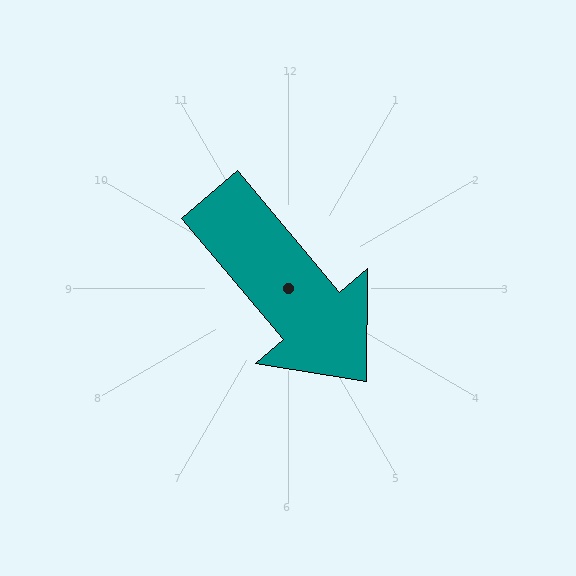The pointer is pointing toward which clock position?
Roughly 5 o'clock.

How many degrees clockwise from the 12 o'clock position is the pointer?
Approximately 140 degrees.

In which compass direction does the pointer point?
Southeast.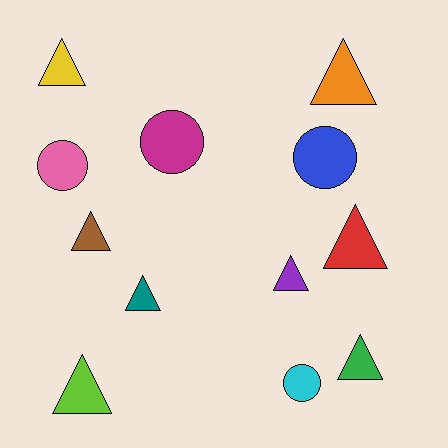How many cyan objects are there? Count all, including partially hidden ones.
There is 1 cyan object.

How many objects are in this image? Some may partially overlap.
There are 12 objects.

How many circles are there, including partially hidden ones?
There are 4 circles.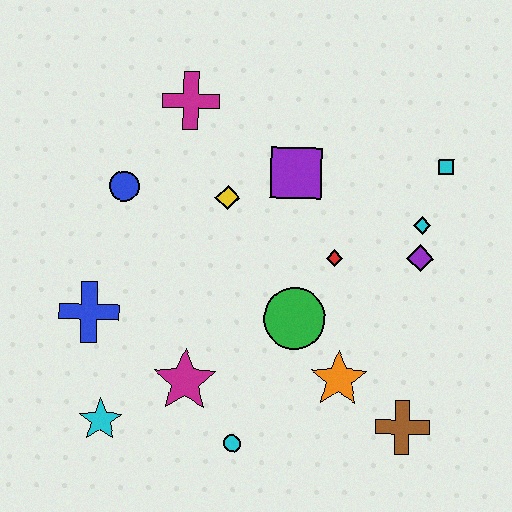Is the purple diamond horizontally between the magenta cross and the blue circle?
No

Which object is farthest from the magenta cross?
The brown cross is farthest from the magenta cross.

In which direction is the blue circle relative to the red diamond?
The blue circle is to the left of the red diamond.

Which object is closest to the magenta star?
The cyan circle is closest to the magenta star.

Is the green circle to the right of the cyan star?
Yes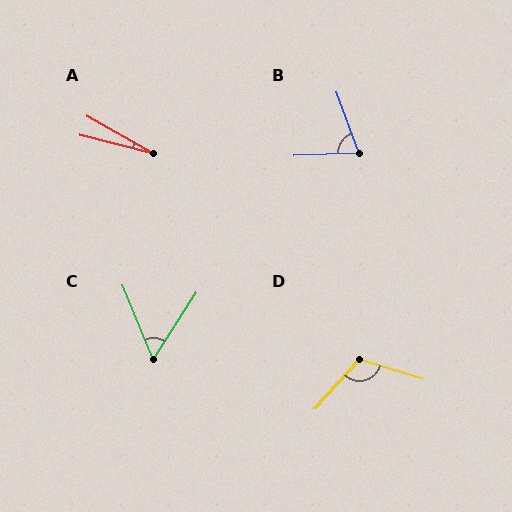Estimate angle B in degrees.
Approximately 71 degrees.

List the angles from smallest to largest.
A (16°), C (56°), B (71°), D (116°).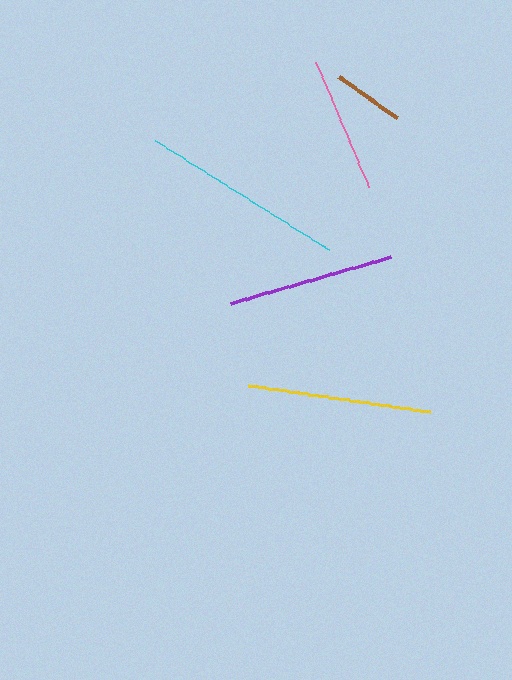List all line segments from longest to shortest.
From longest to shortest: cyan, yellow, purple, pink, brown.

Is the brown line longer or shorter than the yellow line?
The yellow line is longer than the brown line.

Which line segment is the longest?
The cyan line is the longest at approximately 206 pixels.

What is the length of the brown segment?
The brown segment is approximately 72 pixels long.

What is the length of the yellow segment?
The yellow segment is approximately 185 pixels long.